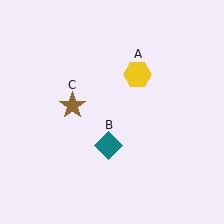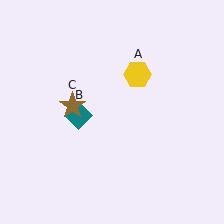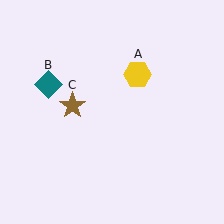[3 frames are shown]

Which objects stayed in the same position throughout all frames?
Yellow hexagon (object A) and brown star (object C) remained stationary.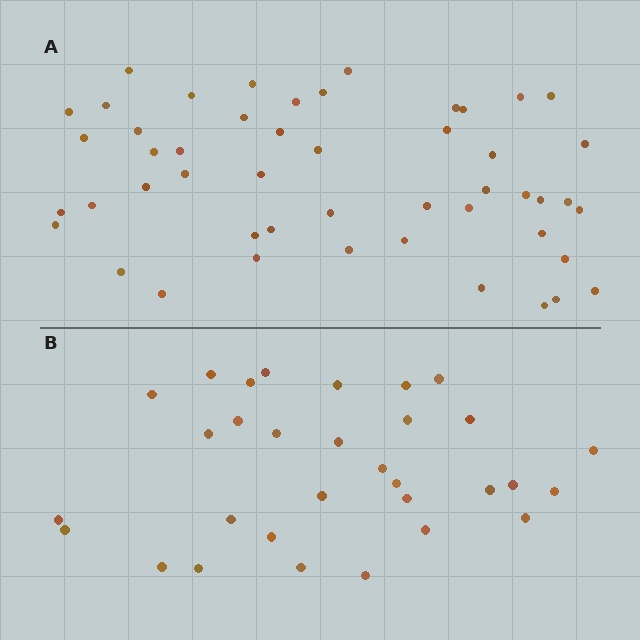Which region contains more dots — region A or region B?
Region A (the top region) has more dots.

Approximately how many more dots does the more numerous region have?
Region A has approximately 20 more dots than region B.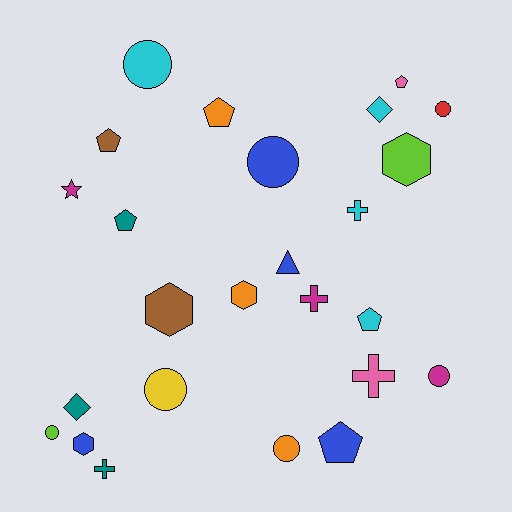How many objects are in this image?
There are 25 objects.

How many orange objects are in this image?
There are 3 orange objects.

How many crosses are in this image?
There are 4 crosses.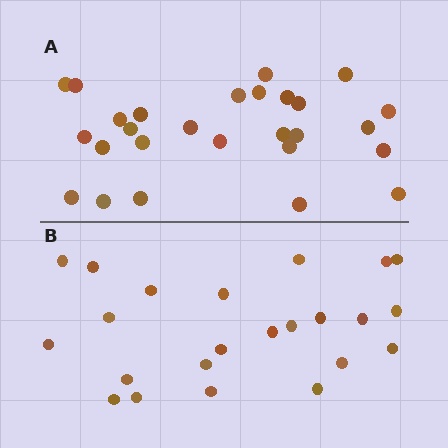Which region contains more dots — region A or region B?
Region A (the top region) has more dots.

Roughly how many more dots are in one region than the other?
Region A has about 4 more dots than region B.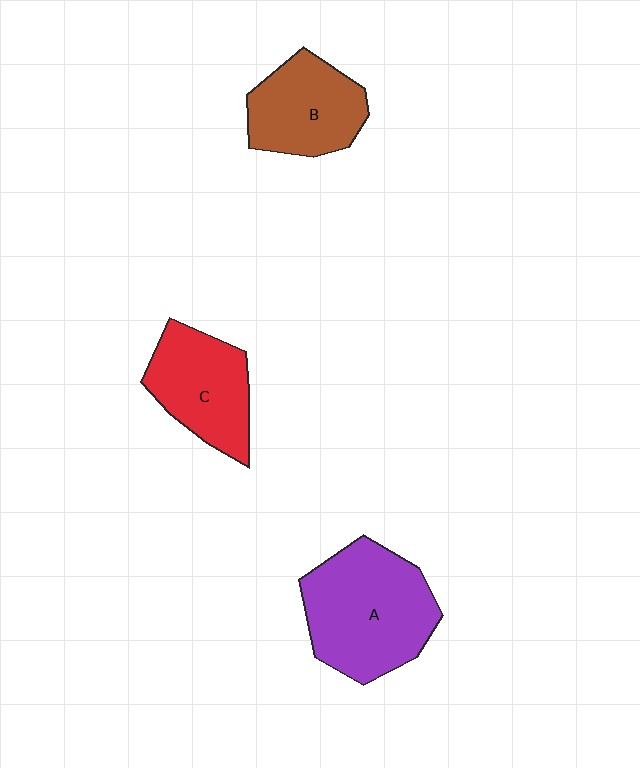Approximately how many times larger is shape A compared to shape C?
Approximately 1.4 times.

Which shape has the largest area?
Shape A (purple).